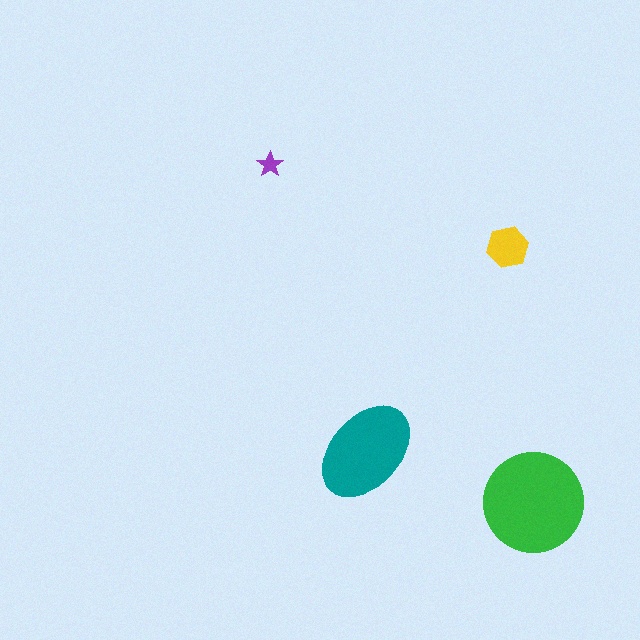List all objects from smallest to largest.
The purple star, the yellow hexagon, the teal ellipse, the green circle.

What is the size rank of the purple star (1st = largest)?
4th.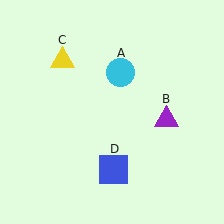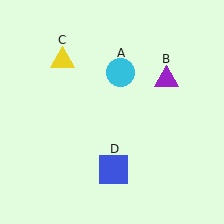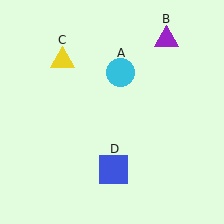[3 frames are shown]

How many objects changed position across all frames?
1 object changed position: purple triangle (object B).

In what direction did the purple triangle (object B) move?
The purple triangle (object B) moved up.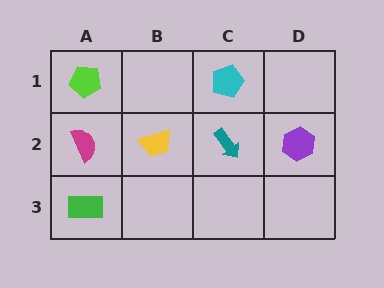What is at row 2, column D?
A purple hexagon.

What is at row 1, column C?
A cyan pentagon.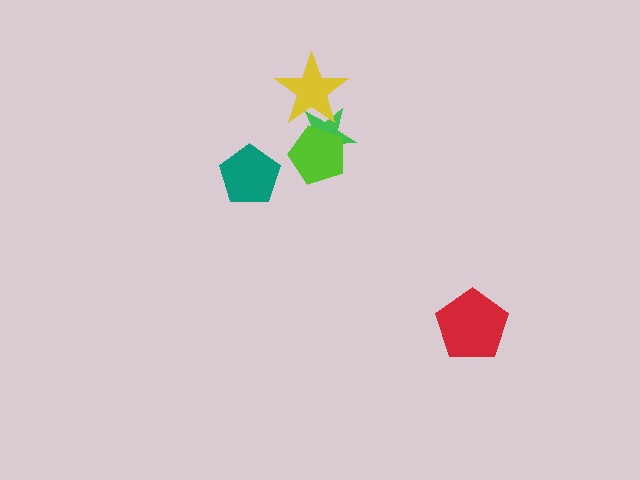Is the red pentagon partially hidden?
No, no other shape covers it.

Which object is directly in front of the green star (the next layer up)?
The yellow star is directly in front of the green star.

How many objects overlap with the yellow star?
1 object overlaps with the yellow star.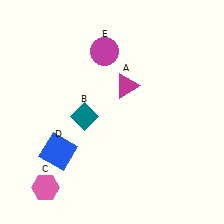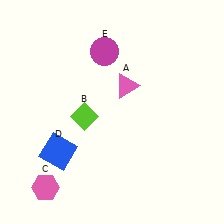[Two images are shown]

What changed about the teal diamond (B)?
In Image 1, B is teal. In Image 2, it changed to lime.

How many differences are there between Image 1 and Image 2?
There are 2 differences between the two images.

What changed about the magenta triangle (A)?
In Image 1, A is magenta. In Image 2, it changed to pink.